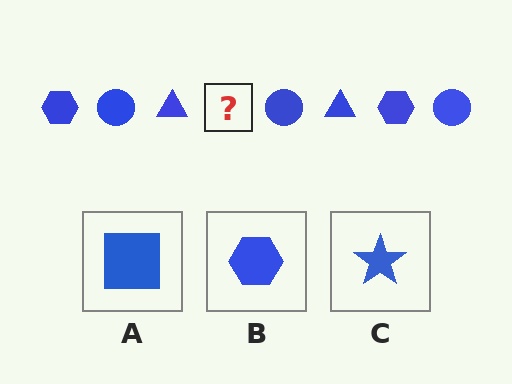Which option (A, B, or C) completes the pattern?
B.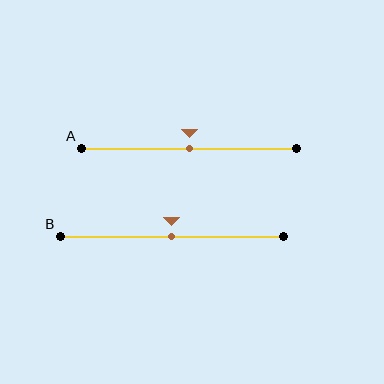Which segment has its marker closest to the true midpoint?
Segment A has its marker closest to the true midpoint.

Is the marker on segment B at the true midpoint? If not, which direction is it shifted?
Yes, the marker on segment B is at the true midpoint.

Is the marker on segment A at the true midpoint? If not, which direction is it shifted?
Yes, the marker on segment A is at the true midpoint.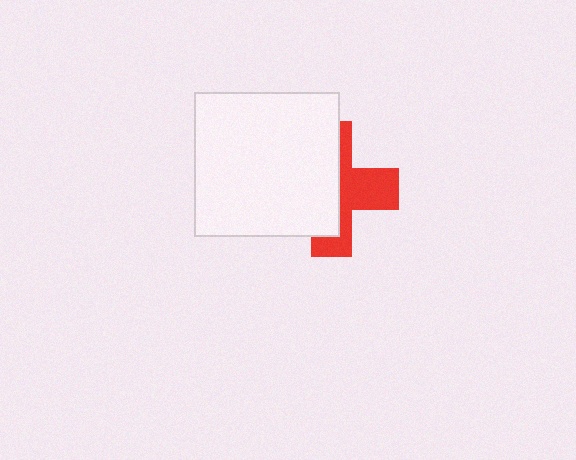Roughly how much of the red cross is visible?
A small part of it is visible (roughly 44%).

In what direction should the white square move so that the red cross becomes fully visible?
The white square should move left. That is the shortest direction to clear the overlap and leave the red cross fully visible.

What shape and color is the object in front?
The object in front is a white square.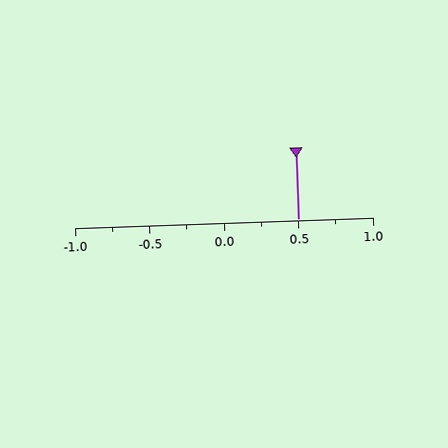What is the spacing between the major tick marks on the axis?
The major ticks are spaced 0.5 apart.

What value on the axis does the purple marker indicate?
The marker indicates approximately 0.5.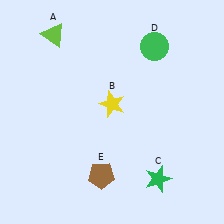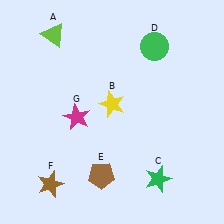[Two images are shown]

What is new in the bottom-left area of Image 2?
A magenta star (G) was added in the bottom-left area of Image 2.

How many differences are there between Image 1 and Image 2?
There are 2 differences between the two images.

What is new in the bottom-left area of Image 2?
A brown star (F) was added in the bottom-left area of Image 2.